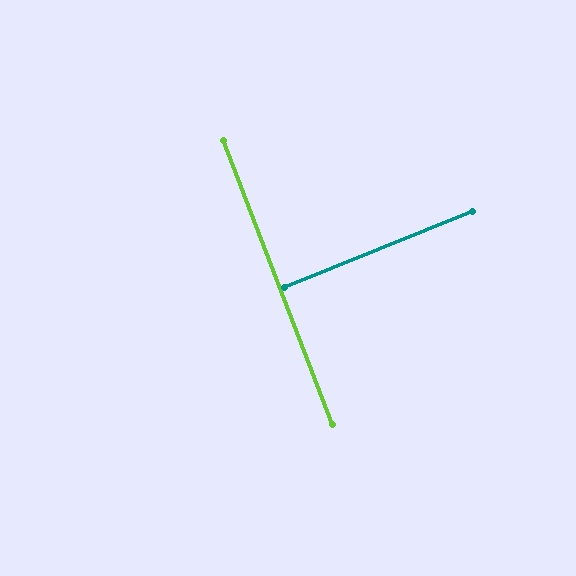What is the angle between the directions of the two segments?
Approximately 89 degrees.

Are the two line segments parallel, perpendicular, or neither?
Perpendicular — they meet at approximately 89°.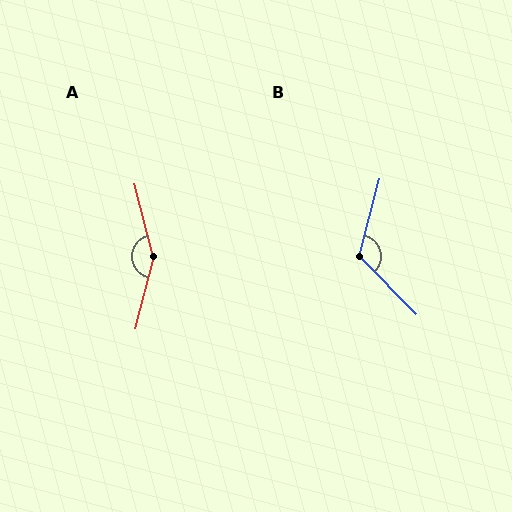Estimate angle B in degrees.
Approximately 121 degrees.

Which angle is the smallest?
B, at approximately 121 degrees.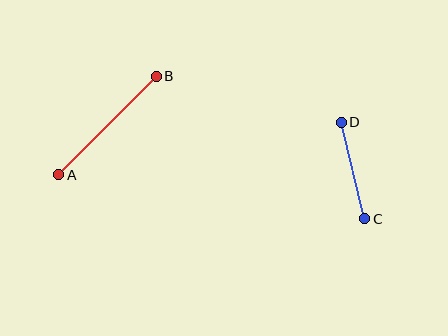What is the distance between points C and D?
The distance is approximately 99 pixels.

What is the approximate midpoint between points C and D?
The midpoint is at approximately (353, 170) pixels.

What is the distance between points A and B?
The distance is approximately 139 pixels.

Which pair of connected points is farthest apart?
Points A and B are farthest apart.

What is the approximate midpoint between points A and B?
The midpoint is at approximately (108, 126) pixels.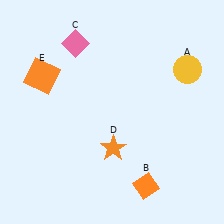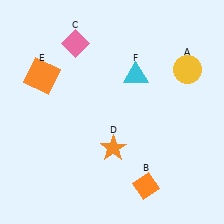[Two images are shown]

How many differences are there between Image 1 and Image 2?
There is 1 difference between the two images.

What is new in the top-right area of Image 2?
A cyan triangle (F) was added in the top-right area of Image 2.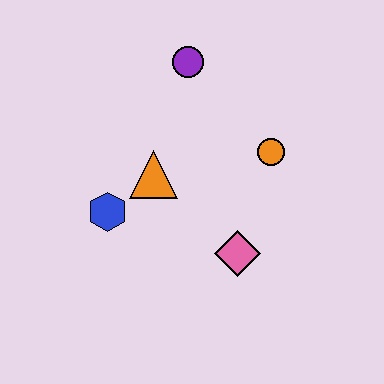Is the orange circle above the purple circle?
No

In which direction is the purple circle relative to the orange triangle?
The purple circle is above the orange triangle.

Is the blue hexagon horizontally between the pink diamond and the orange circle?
No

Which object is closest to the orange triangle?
The blue hexagon is closest to the orange triangle.